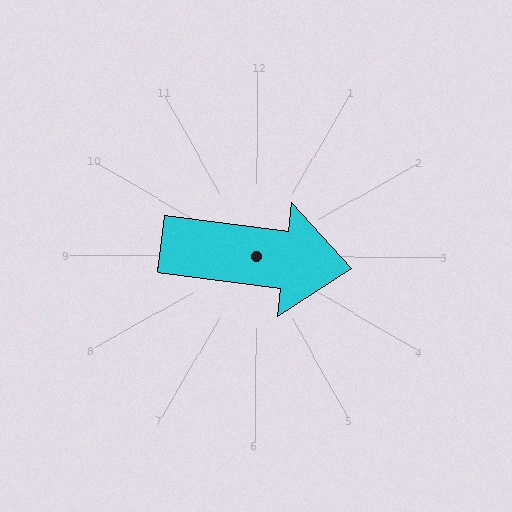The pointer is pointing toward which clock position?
Roughly 3 o'clock.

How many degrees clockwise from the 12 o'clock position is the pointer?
Approximately 97 degrees.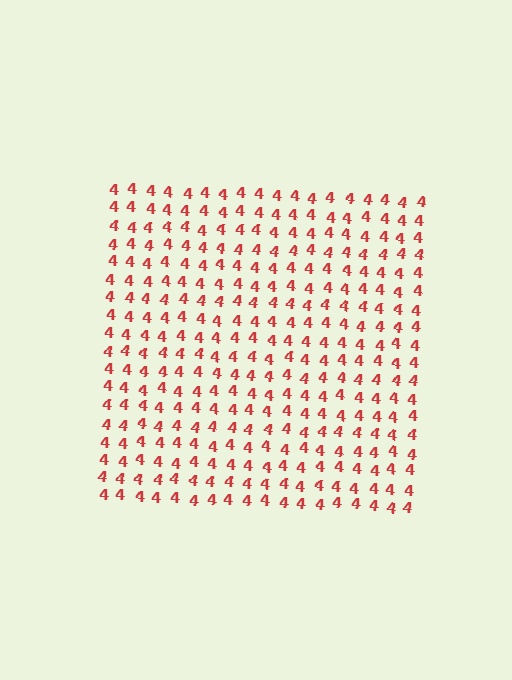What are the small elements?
The small elements are digit 4's.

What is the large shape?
The large shape is a square.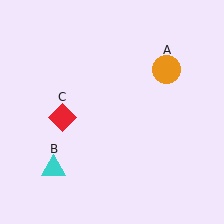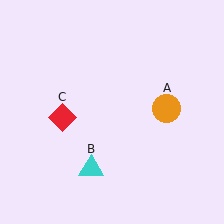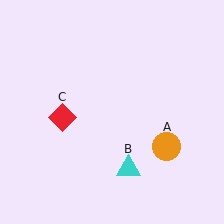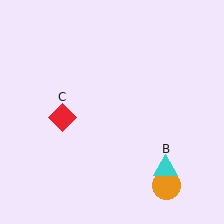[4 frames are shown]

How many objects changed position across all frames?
2 objects changed position: orange circle (object A), cyan triangle (object B).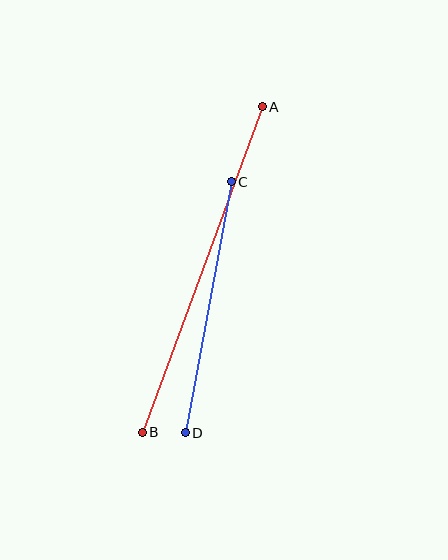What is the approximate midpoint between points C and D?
The midpoint is at approximately (208, 307) pixels.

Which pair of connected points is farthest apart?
Points A and B are farthest apart.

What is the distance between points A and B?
The distance is approximately 347 pixels.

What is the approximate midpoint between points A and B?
The midpoint is at approximately (202, 270) pixels.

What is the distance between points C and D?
The distance is approximately 255 pixels.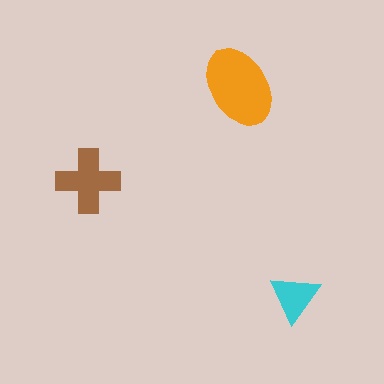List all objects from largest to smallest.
The orange ellipse, the brown cross, the cyan triangle.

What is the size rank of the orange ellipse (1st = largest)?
1st.